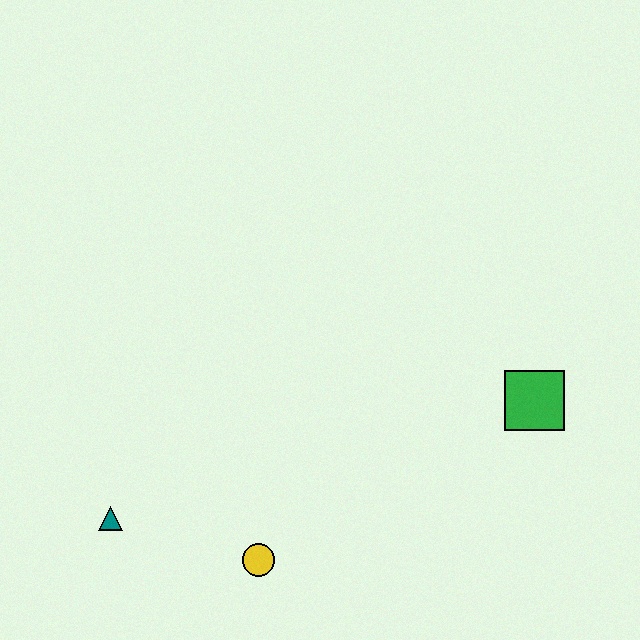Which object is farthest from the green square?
The teal triangle is farthest from the green square.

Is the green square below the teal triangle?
No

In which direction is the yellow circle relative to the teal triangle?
The yellow circle is to the right of the teal triangle.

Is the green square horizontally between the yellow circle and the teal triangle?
No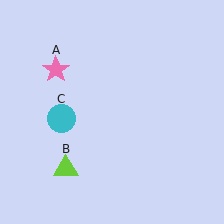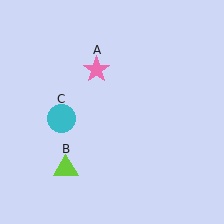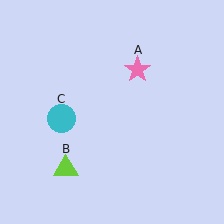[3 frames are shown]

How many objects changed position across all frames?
1 object changed position: pink star (object A).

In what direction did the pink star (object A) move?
The pink star (object A) moved right.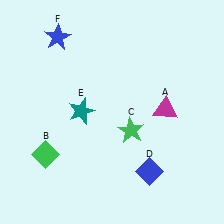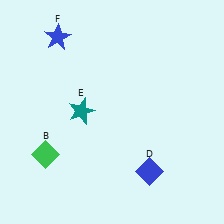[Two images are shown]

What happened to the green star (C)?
The green star (C) was removed in Image 2. It was in the bottom-right area of Image 1.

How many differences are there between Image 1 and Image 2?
There are 2 differences between the two images.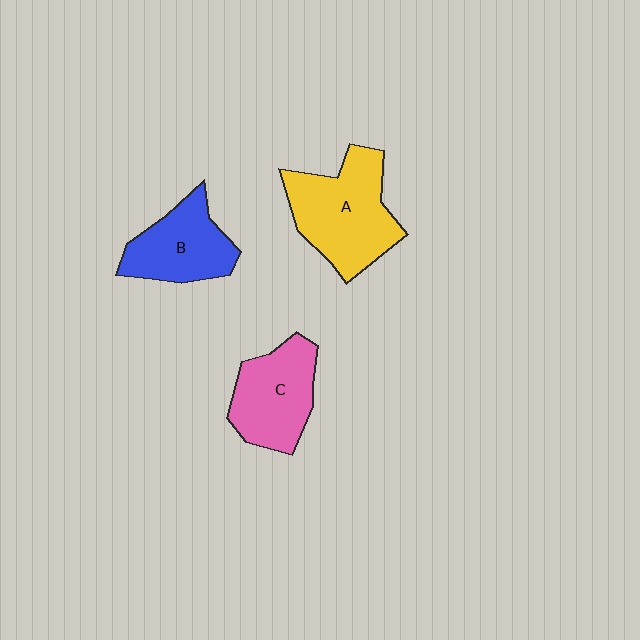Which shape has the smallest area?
Shape B (blue).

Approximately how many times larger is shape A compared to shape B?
Approximately 1.4 times.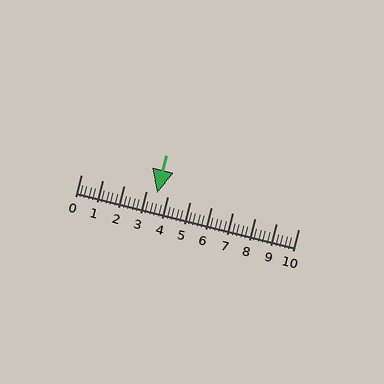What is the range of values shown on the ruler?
The ruler shows values from 0 to 10.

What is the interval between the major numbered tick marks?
The major tick marks are spaced 1 units apart.